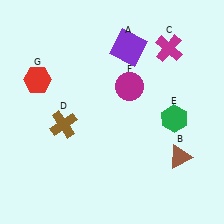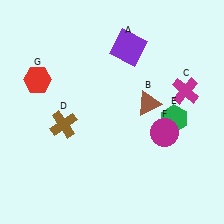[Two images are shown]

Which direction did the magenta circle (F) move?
The magenta circle (F) moved down.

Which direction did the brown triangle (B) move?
The brown triangle (B) moved up.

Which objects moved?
The objects that moved are: the brown triangle (B), the magenta cross (C), the magenta circle (F).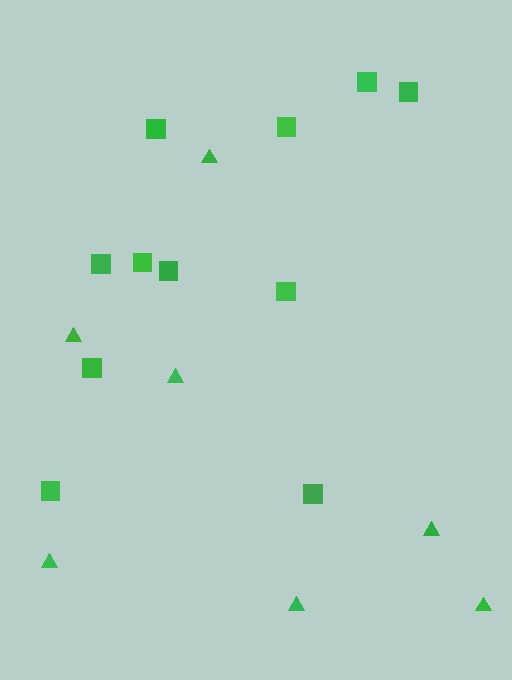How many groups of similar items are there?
There are 2 groups: one group of triangles (7) and one group of squares (11).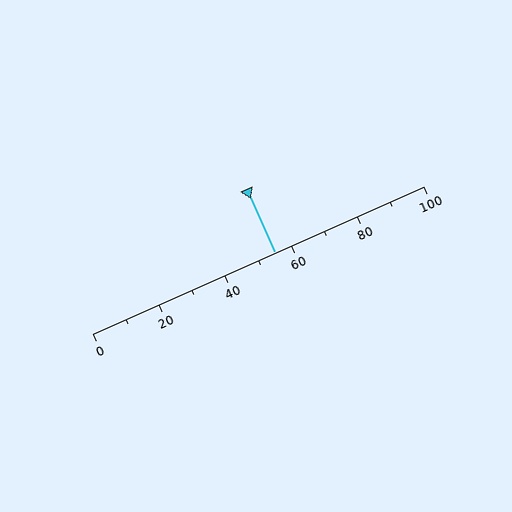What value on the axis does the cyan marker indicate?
The marker indicates approximately 55.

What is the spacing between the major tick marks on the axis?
The major ticks are spaced 20 apart.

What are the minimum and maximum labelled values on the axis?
The axis runs from 0 to 100.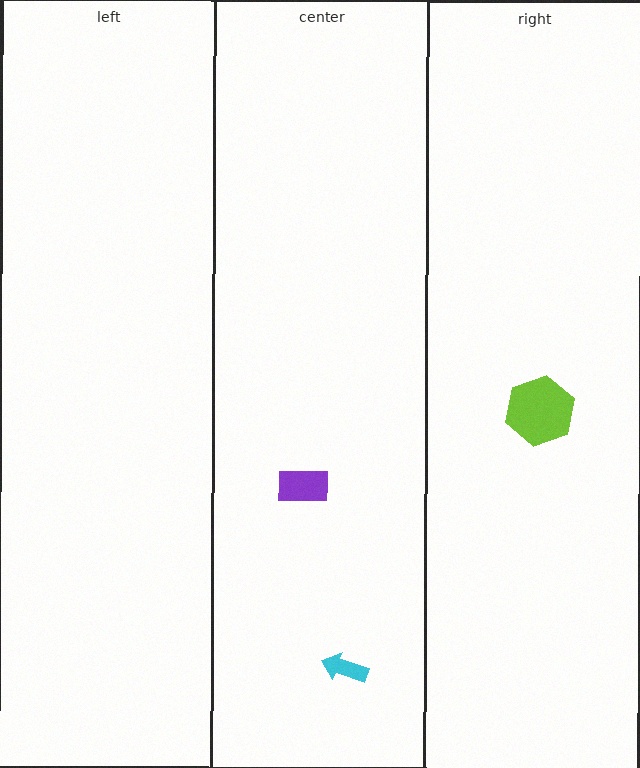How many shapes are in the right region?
1.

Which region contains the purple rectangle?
The center region.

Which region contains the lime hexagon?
The right region.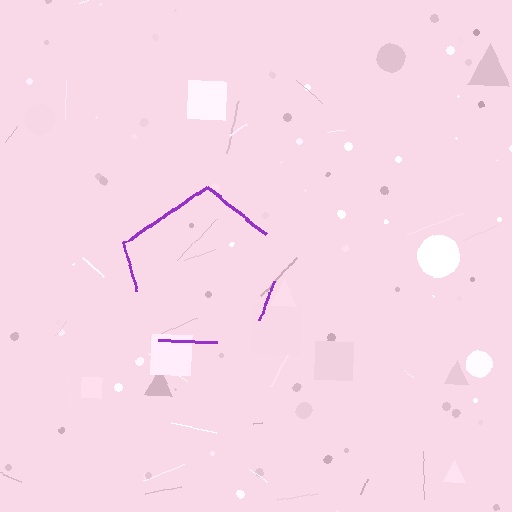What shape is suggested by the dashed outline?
The dashed outline suggests a pentagon.